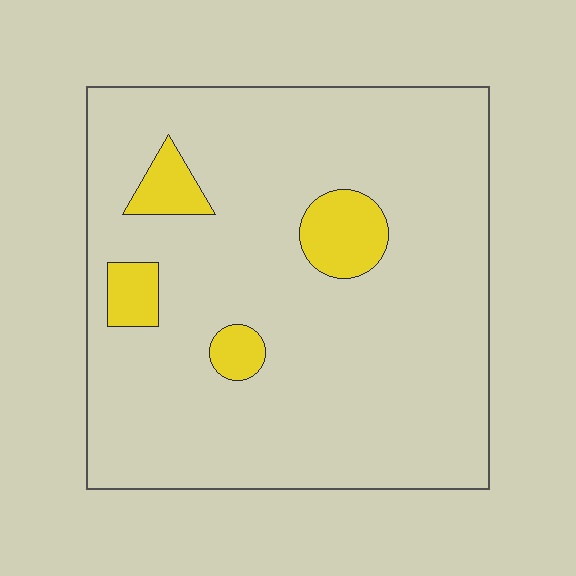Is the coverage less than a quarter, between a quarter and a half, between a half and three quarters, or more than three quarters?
Less than a quarter.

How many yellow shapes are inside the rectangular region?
4.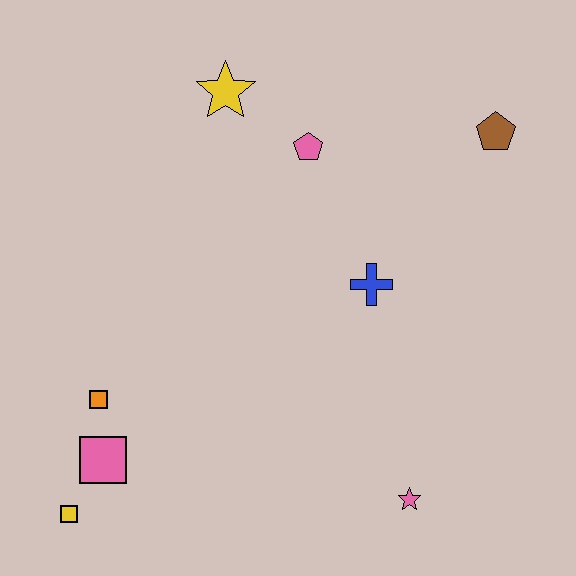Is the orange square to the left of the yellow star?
Yes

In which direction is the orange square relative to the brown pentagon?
The orange square is to the left of the brown pentagon.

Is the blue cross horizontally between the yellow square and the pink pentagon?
No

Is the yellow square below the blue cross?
Yes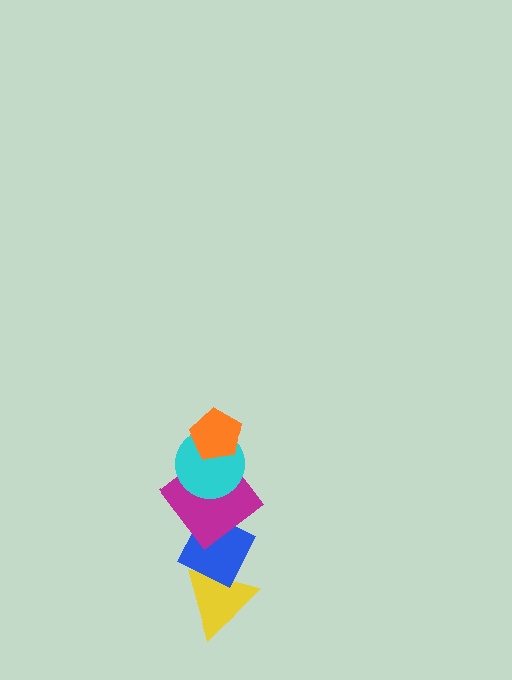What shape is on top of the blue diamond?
The magenta diamond is on top of the blue diamond.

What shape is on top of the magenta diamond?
The cyan circle is on top of the magenta diamond.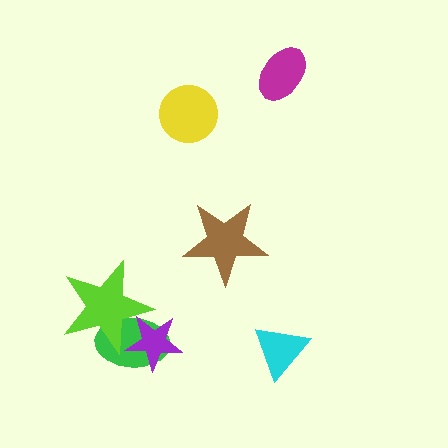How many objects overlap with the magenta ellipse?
0 objects overlap with the magenta ellipse.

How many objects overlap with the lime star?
2 objects overlap with the lime star.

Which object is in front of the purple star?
The lime star is in front of the purple star.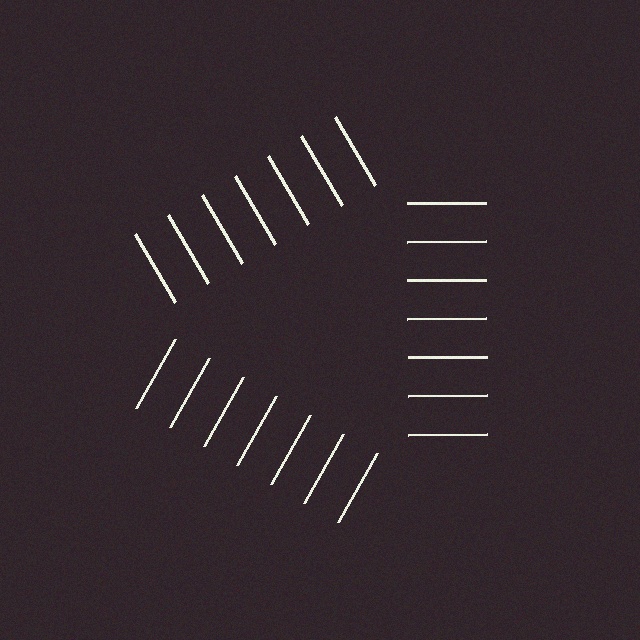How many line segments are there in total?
21 — 7 along each of the 3 edges.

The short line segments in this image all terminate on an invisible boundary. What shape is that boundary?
An illusory triangle — the line segments terminate on its edges but no continuous stroke is drawn.